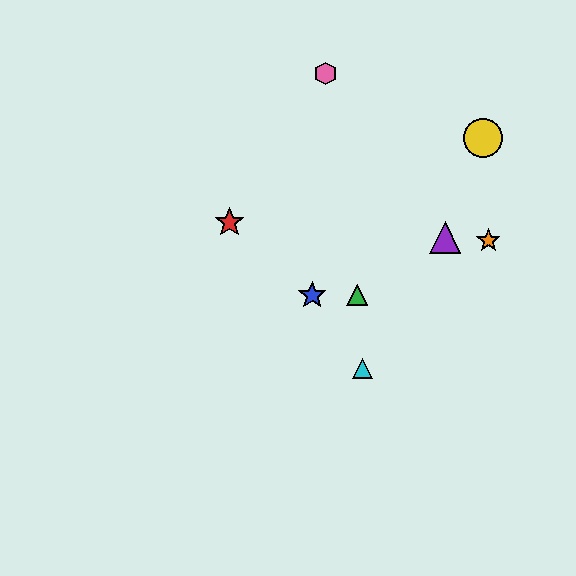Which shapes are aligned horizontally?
The blue star, the green triangle are aligned horizontally.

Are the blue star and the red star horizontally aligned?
No, the blue star is at y≈295 and the red star is at y≈222.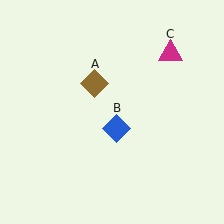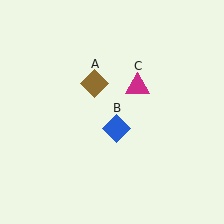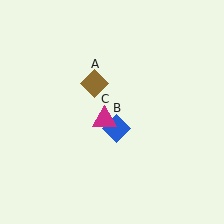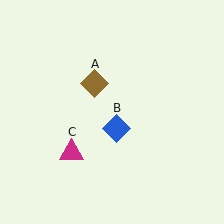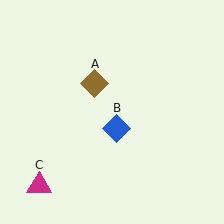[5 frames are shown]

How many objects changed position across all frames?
1 object changed position: magenta triangle (object C).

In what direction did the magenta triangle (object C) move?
The magenta triangle (object C) moved down and to the left.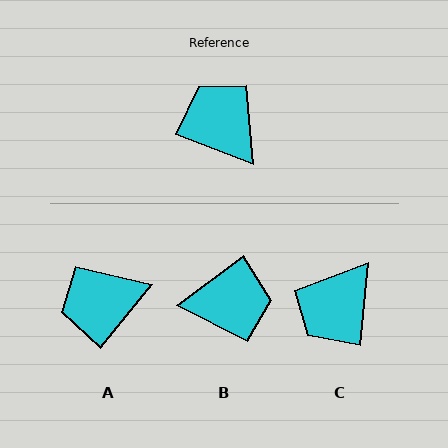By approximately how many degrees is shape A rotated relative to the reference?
Approximately 72 degrees counter-clockwise.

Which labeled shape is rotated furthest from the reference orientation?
B, about 122 degrees away.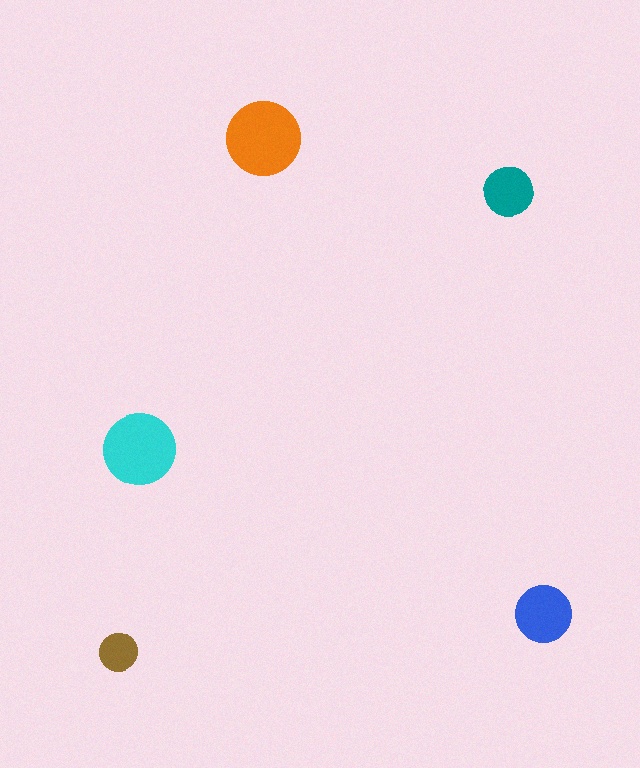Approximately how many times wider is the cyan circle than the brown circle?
About 2 times wider.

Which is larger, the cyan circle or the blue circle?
The cyan one.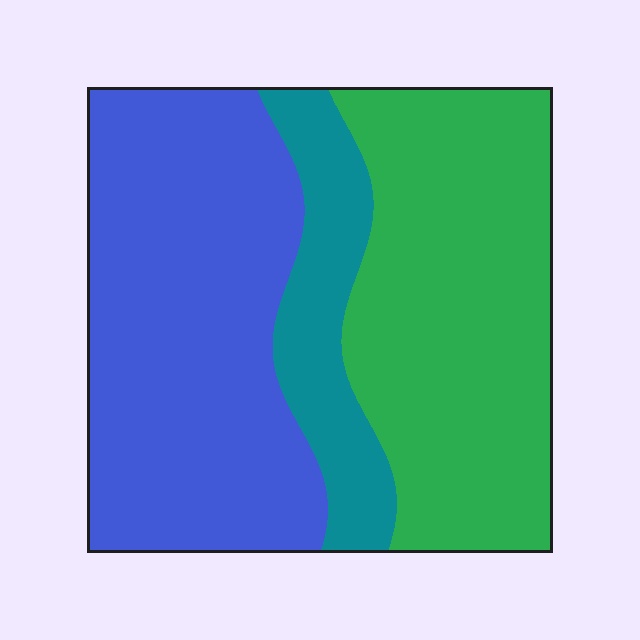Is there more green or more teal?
Green.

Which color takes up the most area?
Blue, at roughly 45%.